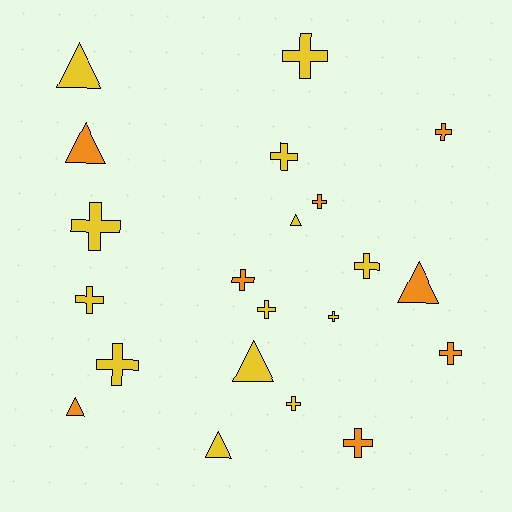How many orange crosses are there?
There are 5 orange crosses.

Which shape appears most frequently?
Cross, with 14 objects.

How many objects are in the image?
There are 21 objects.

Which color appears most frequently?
Yellow, with 13 objects.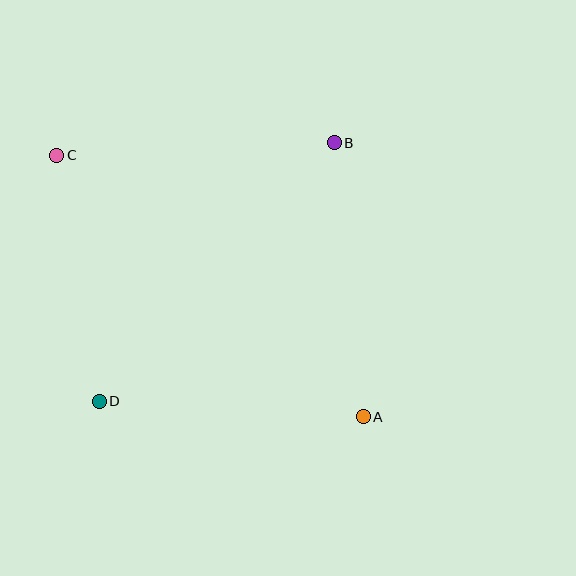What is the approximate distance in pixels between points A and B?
The distance between A and B is approximately 276 pixels.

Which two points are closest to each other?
Points C and D are closest to each other.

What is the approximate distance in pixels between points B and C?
The distance between B and C is approximately 278 pixels.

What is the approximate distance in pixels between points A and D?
The distance between A and D is approximately 264 pixels.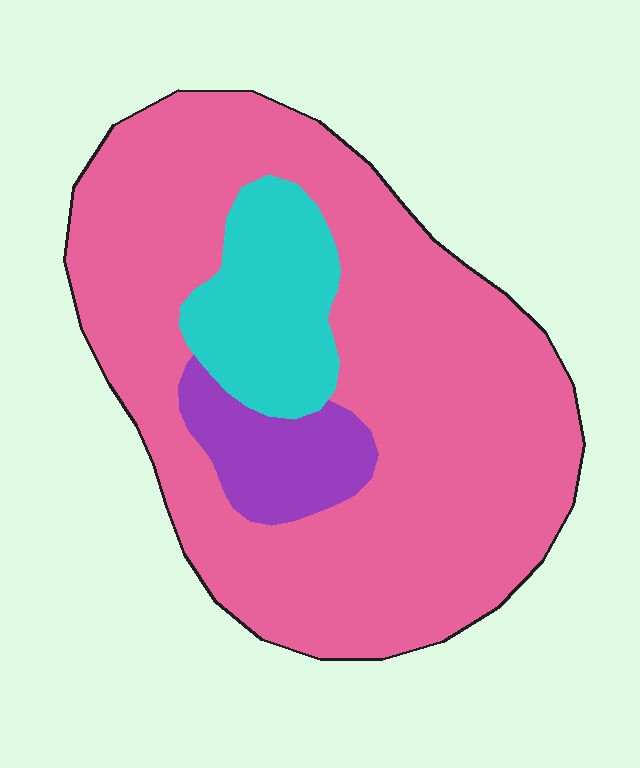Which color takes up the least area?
Purple, at roughly 10%.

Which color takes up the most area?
Pink, at roughly 75%.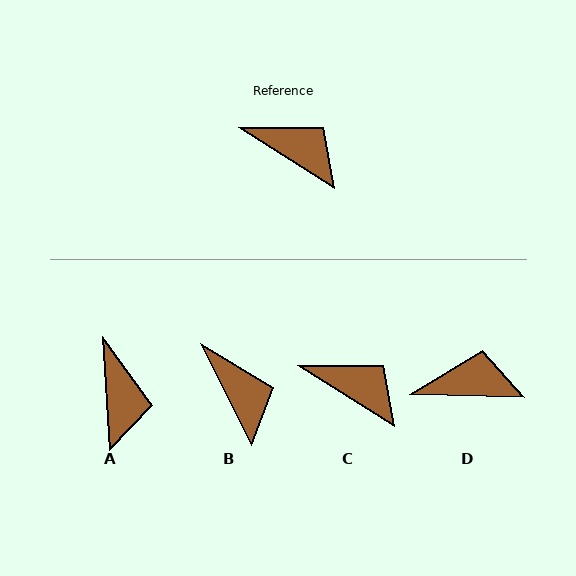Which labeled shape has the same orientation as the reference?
C.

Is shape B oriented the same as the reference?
No, it is off by about 31 degrees.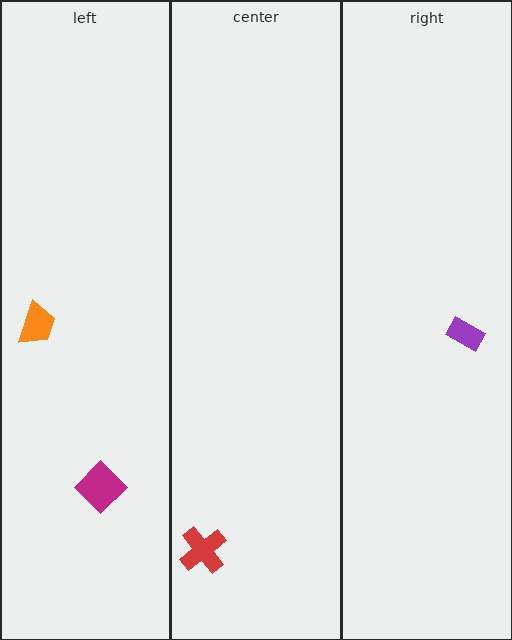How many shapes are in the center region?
1.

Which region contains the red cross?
The center region.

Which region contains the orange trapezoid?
The left region.